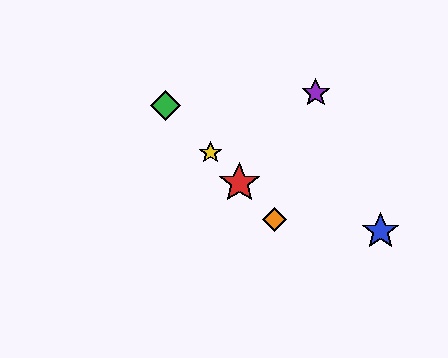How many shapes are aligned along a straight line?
4 shapes (the red star, the green diamond, the yellow star, the orange diamond) are aligned along a straight line.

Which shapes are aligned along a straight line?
The red star, the green diamond, the yellow star, the orange diamond are aligned along a straight line.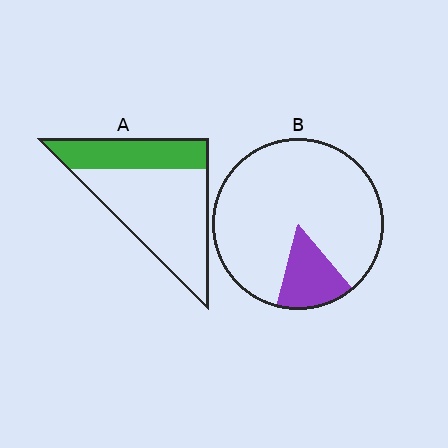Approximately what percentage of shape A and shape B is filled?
A is approximately 35% and B is approximately 15%.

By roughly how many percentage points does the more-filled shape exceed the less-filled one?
By roughly 15 percentage points (A over B).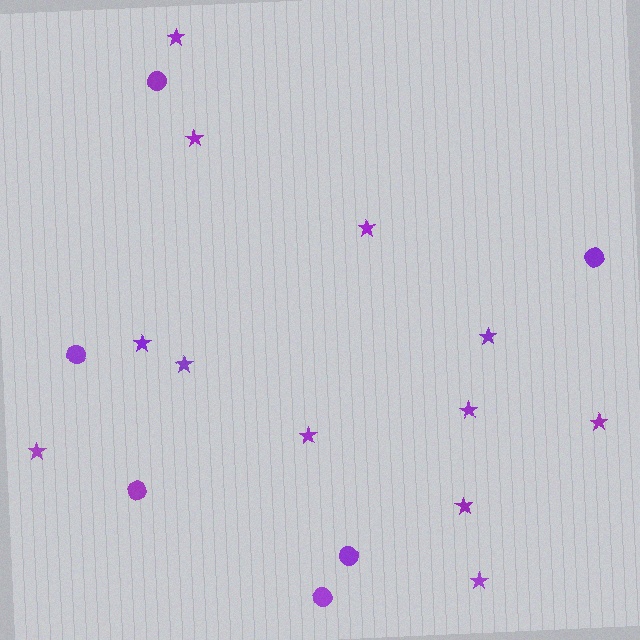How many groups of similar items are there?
There are 2 groups: one group of circles (6) and one group of stars (12).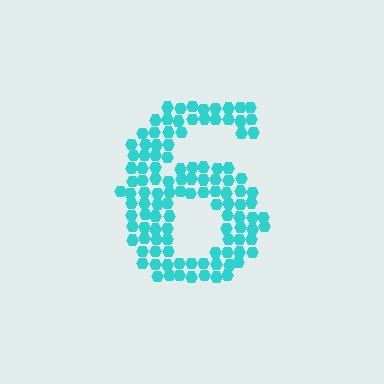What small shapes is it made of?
It is made of small hexagons.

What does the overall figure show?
The overall figure shows the digit 6.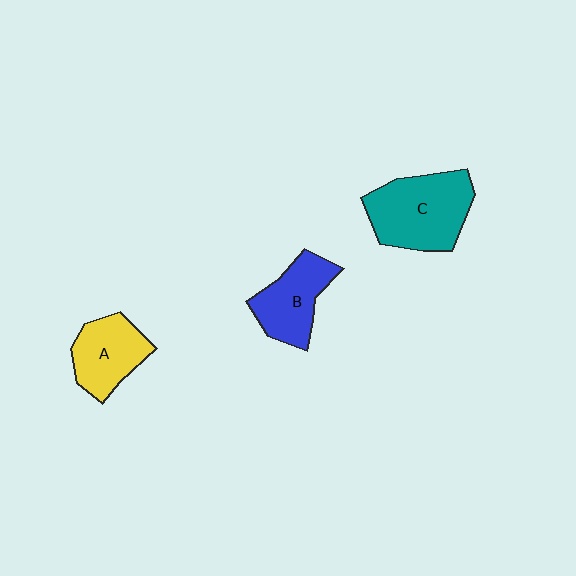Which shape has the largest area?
Shape C (teal).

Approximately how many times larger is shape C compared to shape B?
Approximately 1.4 times.